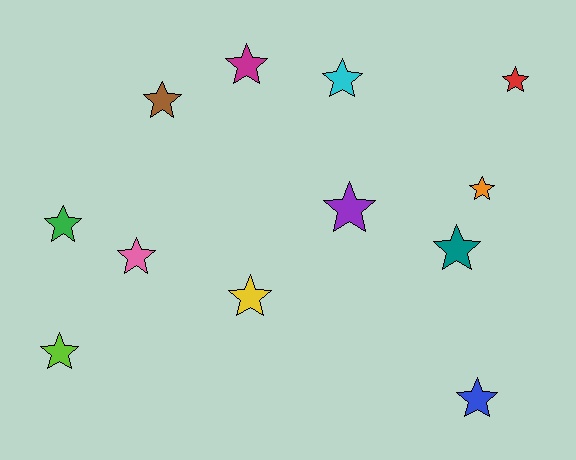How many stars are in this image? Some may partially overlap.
There are 12 stars.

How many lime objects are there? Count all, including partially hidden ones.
There is 1 lime object.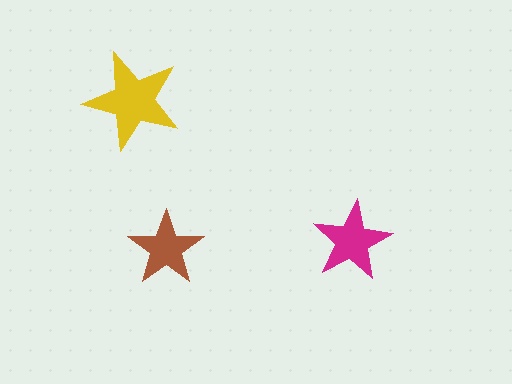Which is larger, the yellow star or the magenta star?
The yellow one.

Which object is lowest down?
The brown star is bottommost.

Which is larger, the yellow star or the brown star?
The yellow one.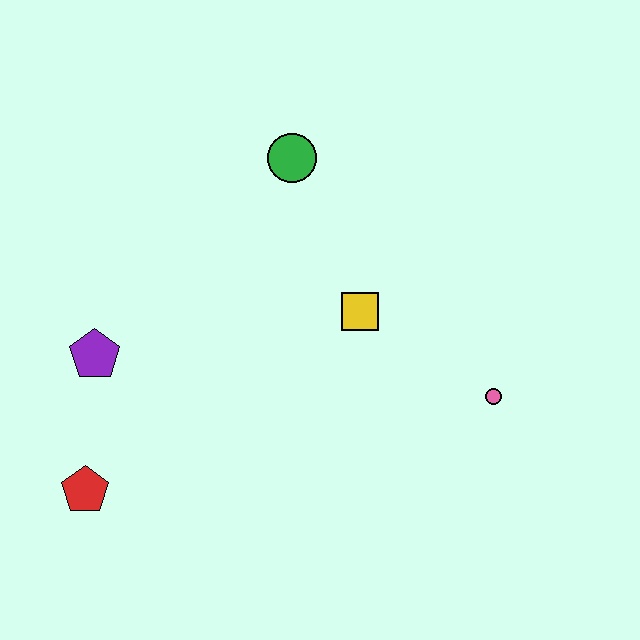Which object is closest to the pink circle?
The yellow square is closest to the pink circle.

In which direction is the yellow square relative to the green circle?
The yellow square is below the green circle.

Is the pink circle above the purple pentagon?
No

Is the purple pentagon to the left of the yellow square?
Yes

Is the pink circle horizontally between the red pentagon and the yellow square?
No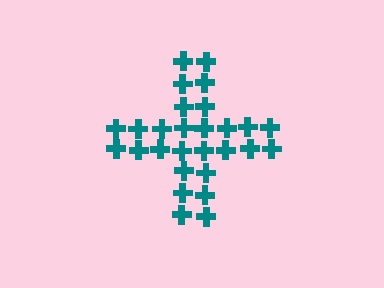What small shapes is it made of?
It is made of small crosses.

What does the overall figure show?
The overall figure shows a cross.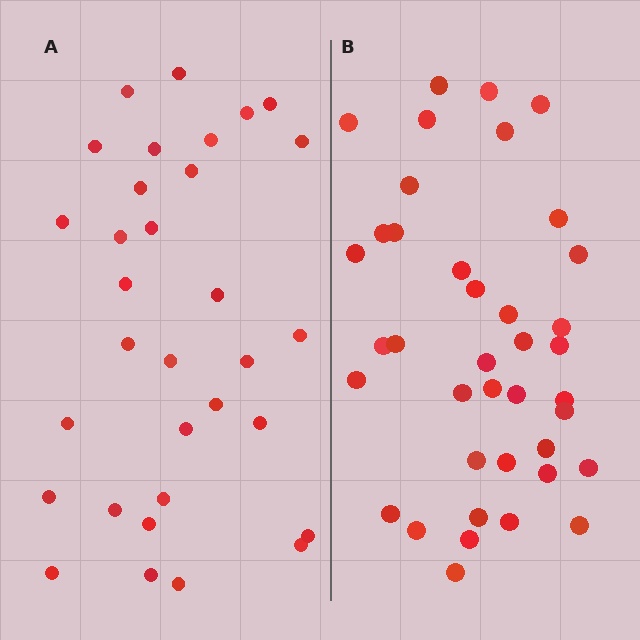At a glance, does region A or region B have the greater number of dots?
Region B (the right region) has more dots.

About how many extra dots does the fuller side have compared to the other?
Region B has roughly 8 or so more dots than region A.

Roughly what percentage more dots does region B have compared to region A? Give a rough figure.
About 20% more.